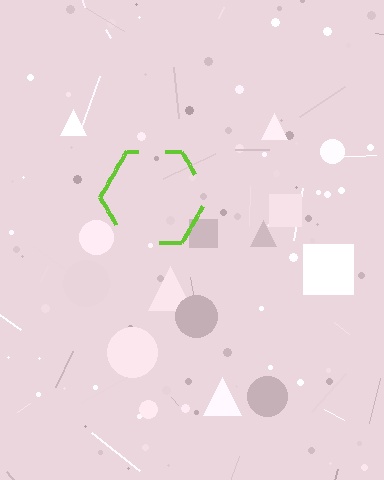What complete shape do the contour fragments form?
The contour fragments form a hexagon.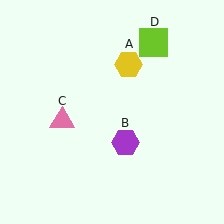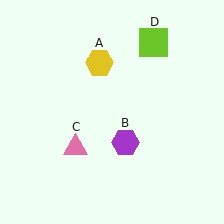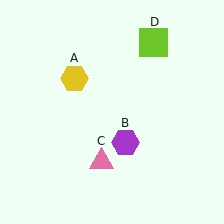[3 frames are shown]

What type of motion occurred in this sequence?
The yellow hexagon (object A), pink triangle (object C) rotated counterclockwise around the center of the scene.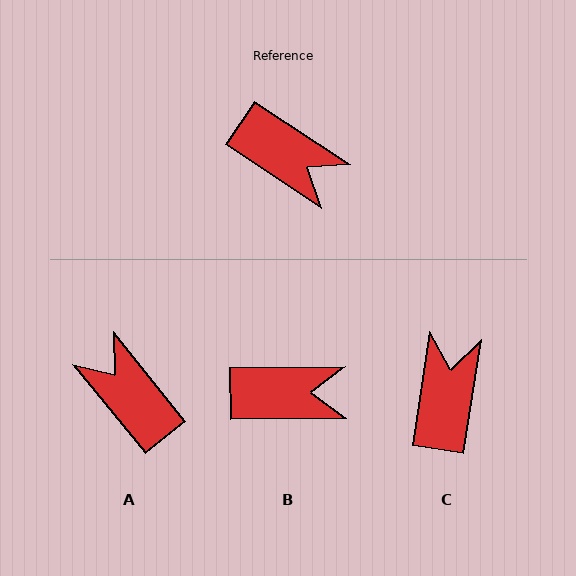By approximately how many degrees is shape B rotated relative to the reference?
Approximately 34 degrees counter-clockwise.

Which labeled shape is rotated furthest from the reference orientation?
A, about 162 degrees away.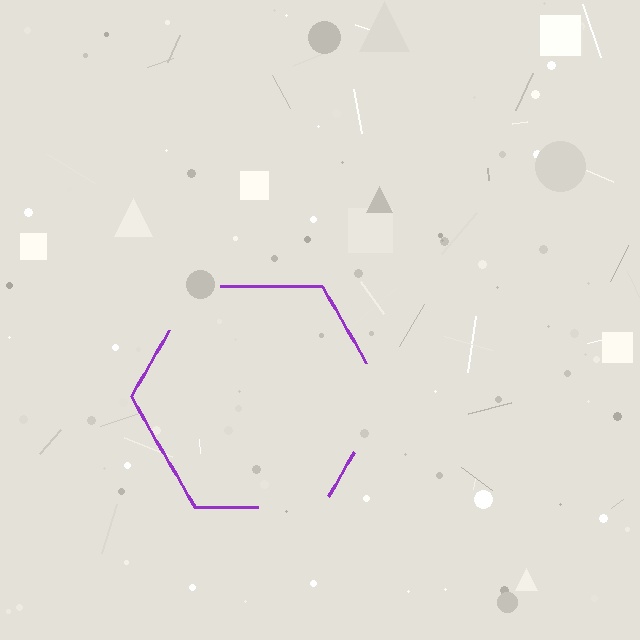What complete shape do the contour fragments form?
The contour fragments form a hexagon.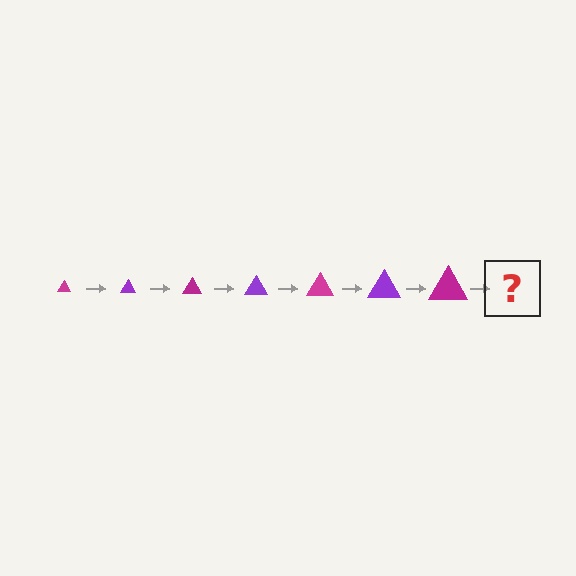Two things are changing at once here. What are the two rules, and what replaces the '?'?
The two rules are that the triangle grows larger each step and the color cycles through magenta and purple. The '?' should be a purple triangle, larger than the previous one.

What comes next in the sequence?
The next element should be a purple triangle, larger than the previous one.